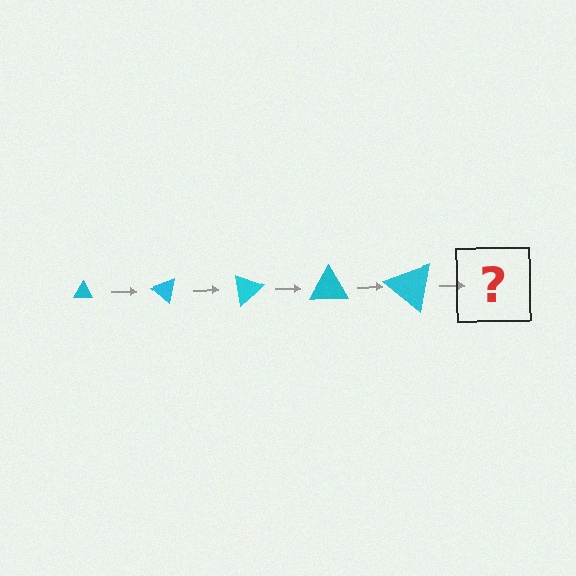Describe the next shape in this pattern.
It should be a triangle, larger than the previous one and rotated 200 degrees from the start.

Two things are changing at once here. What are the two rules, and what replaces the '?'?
The two rules are that the triangle grows larger each step and it rotates 40 degrees each step. The '?' should be a triangle, larger than the previous one and rotated 200 degrees from the start.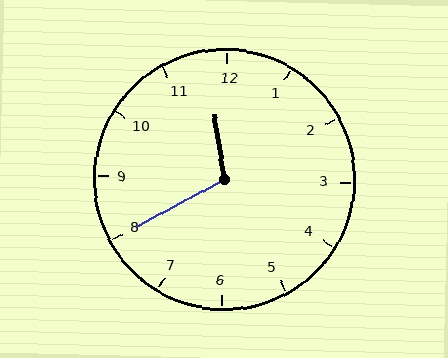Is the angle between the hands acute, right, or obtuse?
It is obtuse.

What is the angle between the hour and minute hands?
Approximately 110 degrees.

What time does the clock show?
11:40.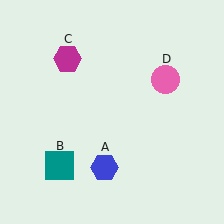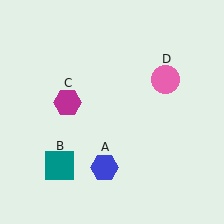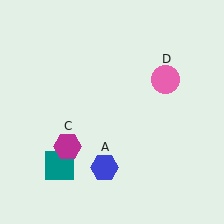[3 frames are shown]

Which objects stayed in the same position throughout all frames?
Blue hexagon (object A) and teal square (object B) and pink circle (object D) remained stationary.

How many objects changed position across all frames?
1 object changed position: magenta hexagon (object C).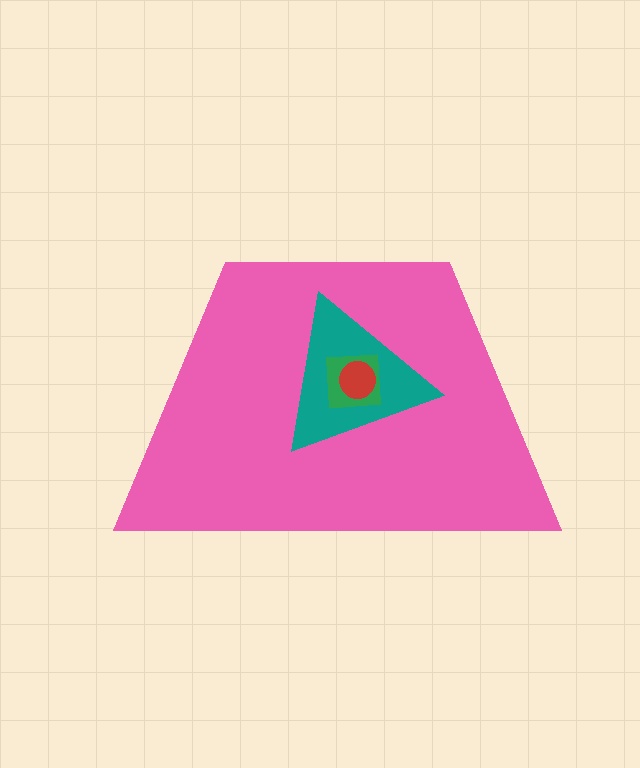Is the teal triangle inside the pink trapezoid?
Yes.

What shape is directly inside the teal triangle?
The green square.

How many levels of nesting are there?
4.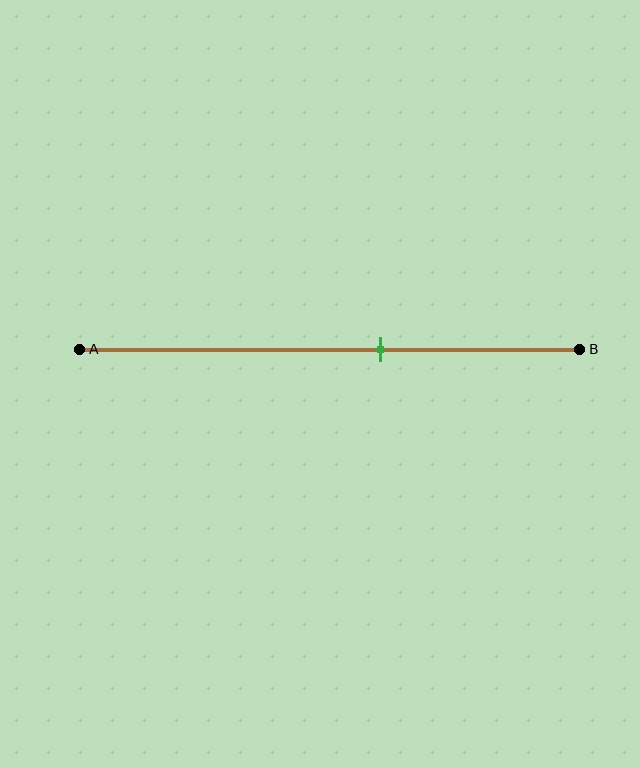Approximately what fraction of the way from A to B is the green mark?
The green mark is approximately 60% of the way from A to B.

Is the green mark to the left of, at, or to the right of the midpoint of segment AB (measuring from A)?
The green mark is to the right of the midpoint of segment AB.